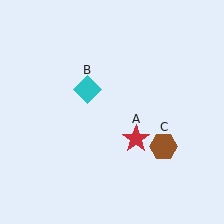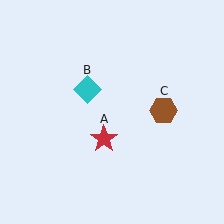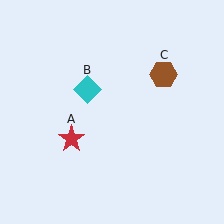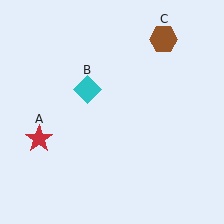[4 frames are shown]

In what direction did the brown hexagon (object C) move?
The brown hexagon (object C) moved up.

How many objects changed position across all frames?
2 objects changed position: red star (object A), brown hexagon (object C).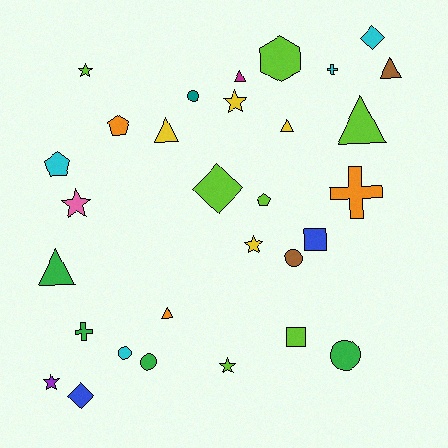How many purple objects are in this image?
There is 1 purple object.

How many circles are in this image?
There are 5 circles.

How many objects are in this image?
There are 30 objects.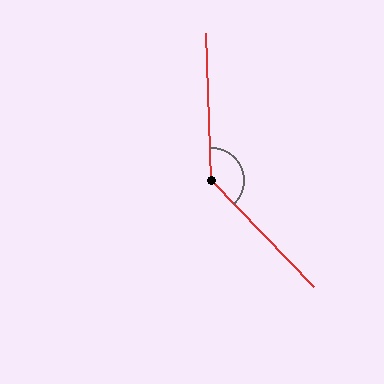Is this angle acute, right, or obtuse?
It is obtuse.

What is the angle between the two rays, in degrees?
Approximately 138 degrees.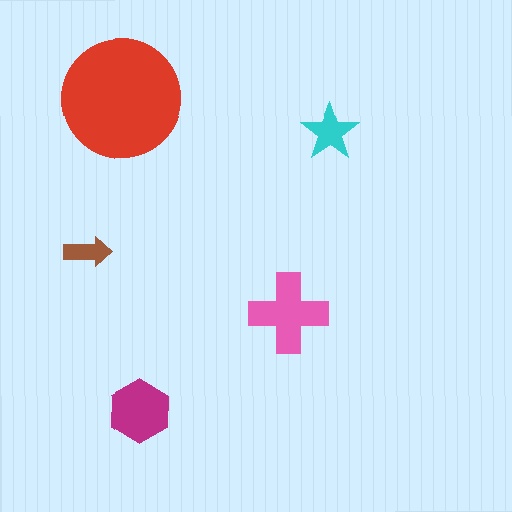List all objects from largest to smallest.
The red circle, the pink cross, the magenta hexagon, the cyan star, the brown arrow.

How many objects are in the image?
There are 5 objects in the image.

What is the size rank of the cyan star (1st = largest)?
4th.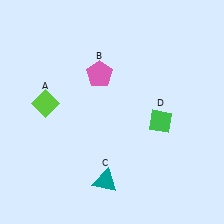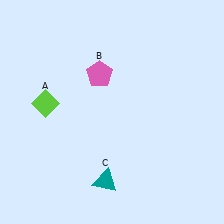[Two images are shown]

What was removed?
The green diamond (D) was removed in Image 2.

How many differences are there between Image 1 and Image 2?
There is 1 difference between the two images.